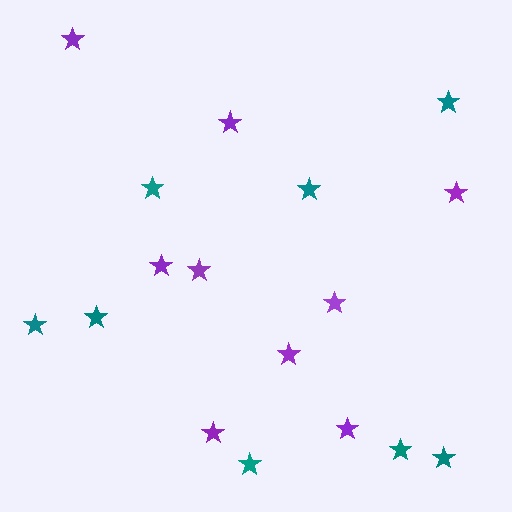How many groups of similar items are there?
There are 2 groups: one group of purple stars (9) and one group of teal stars (8).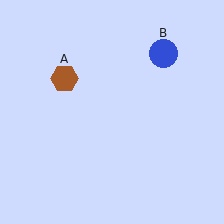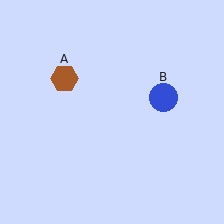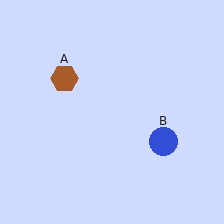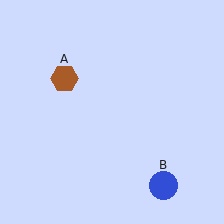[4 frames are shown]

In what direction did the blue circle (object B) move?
The blue circle (object B) moved down.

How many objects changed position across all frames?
1 object changed position: blue circle (object B).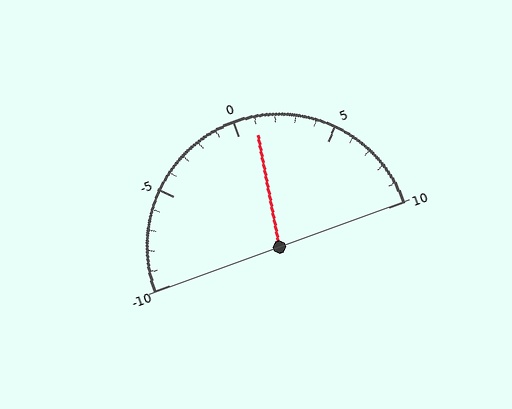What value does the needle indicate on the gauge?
The needle indicates approximately 1.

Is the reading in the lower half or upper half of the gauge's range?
The reading is in the upper half of the range (-10 to 10).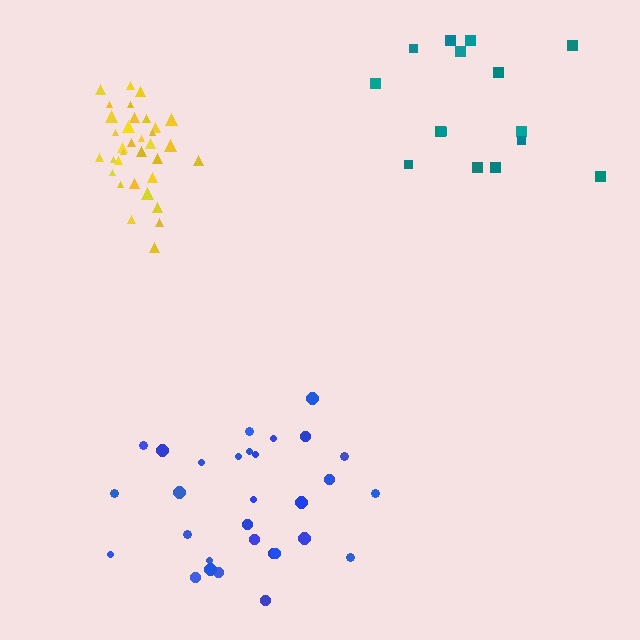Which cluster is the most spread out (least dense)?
Teal.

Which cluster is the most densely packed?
Yellow.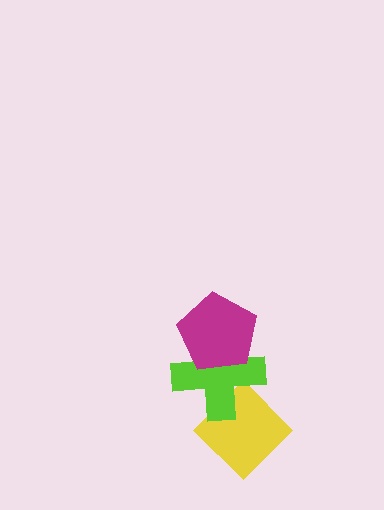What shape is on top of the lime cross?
The magenta pentagon is on top of the lime cross.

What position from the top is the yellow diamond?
The yellow diamond is 3rd from the top.